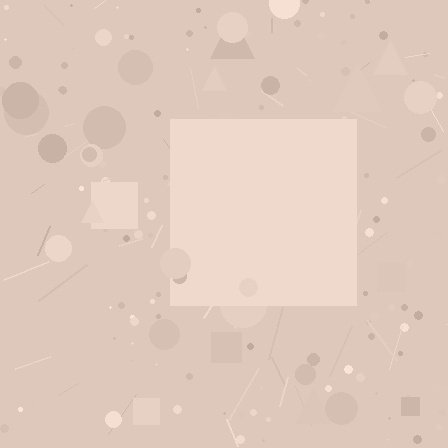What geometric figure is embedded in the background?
A square is embedded in the background.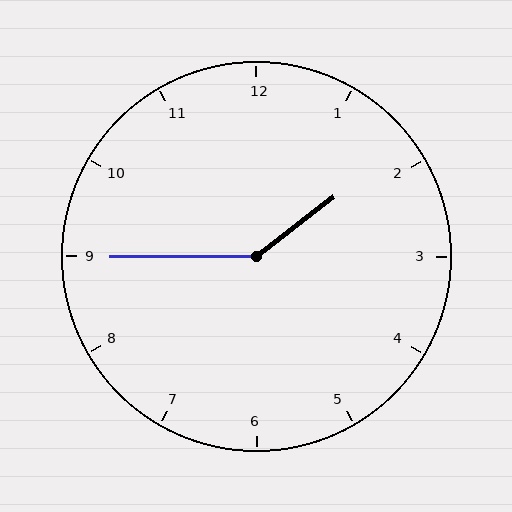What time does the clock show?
1:45.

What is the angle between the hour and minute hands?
Approximately 142 degrees.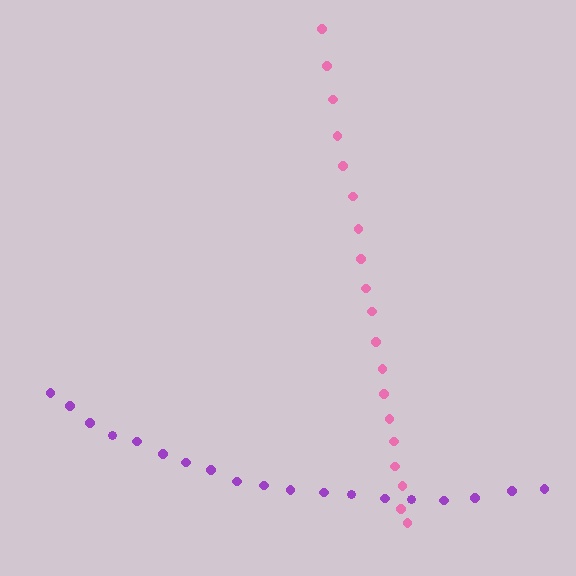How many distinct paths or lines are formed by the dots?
There are 2 distinct paths.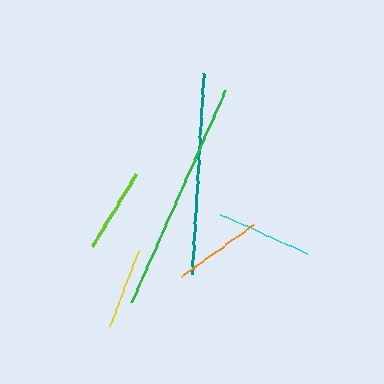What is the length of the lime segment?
The lime segment is approximately 83 pixels long.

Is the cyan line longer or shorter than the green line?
The green line is longer than the cyan line.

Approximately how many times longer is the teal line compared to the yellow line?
The teal line is approximately 2.5 times the length of the yellow line.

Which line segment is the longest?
The green line is the longest at approximately 232 pixels.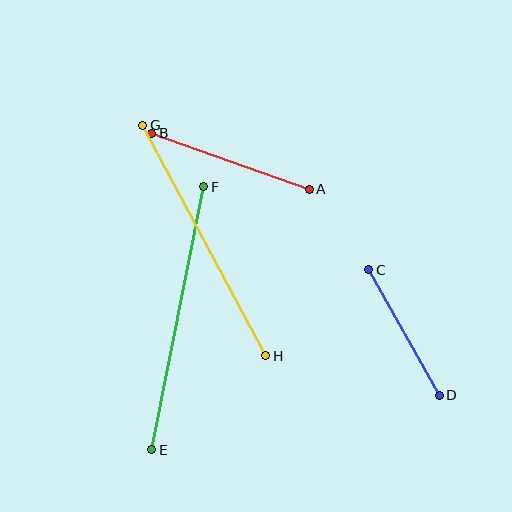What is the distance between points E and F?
The distance is approximately 268 pixels.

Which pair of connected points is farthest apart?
Points E and F are farthest apart.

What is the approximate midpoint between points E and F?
The midpoint is at approximately (178, 318) pixels.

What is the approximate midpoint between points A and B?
The midpoint is at approximately (230, 161) pixels.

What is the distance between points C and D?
The distance is approximately 144 pixels.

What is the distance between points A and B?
The distance is approximately 167 pixels.